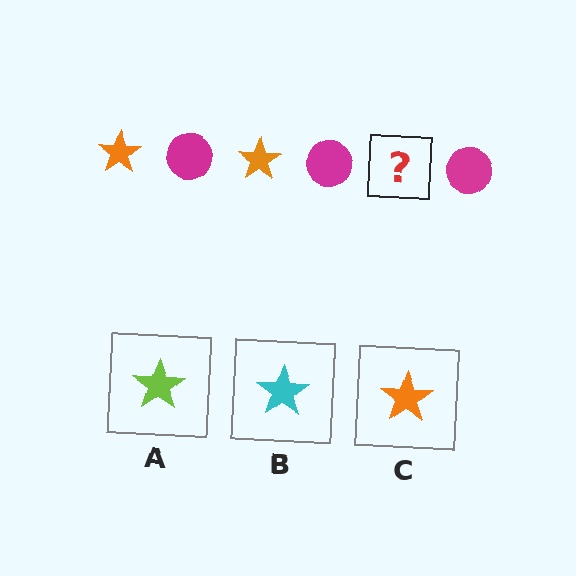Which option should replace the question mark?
Option C.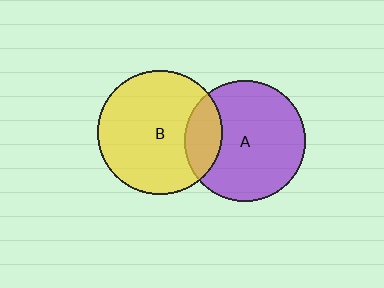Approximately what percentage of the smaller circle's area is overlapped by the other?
Approximately 20%.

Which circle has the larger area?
Circle B (yellow).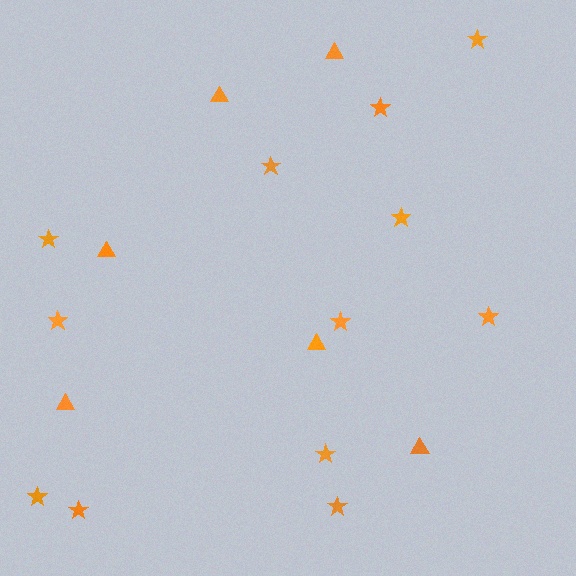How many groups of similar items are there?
There are 2 groups: one group of triangles (6) and one group of stars (12).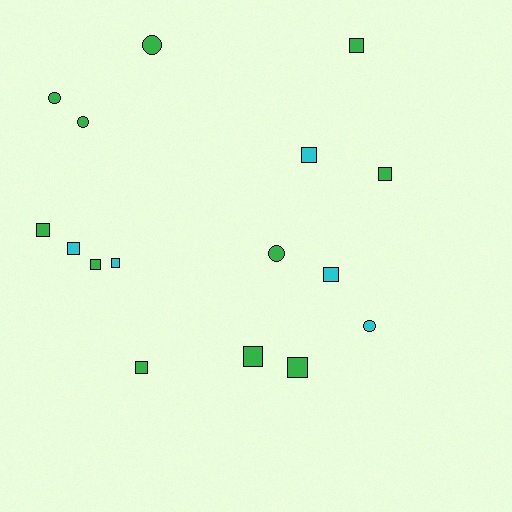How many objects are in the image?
There are 16 objects.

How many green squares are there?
There are 7 green squares.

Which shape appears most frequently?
Square, with 11 objects.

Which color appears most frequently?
Green, with 11 objects.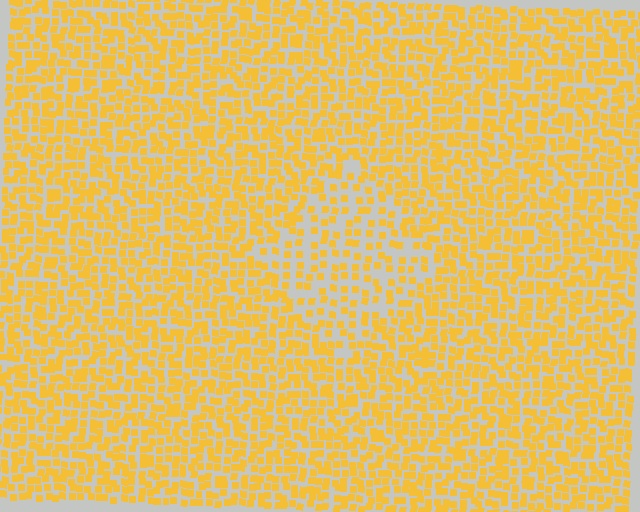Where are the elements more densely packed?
The elements are more densely packed outside the diamond boundary.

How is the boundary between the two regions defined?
The boundary is defined by a change in element density (approximately 1.8x ratio). All elements are the same color, size, and shape.